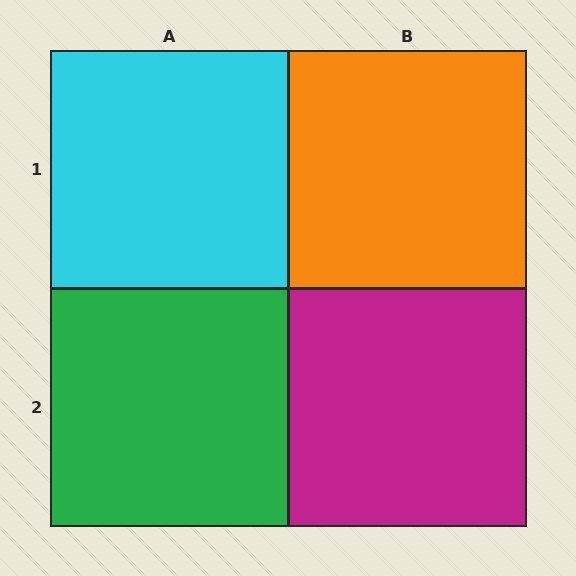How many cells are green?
1 cell is green.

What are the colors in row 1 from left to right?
Cyan, orange.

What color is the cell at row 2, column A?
Green.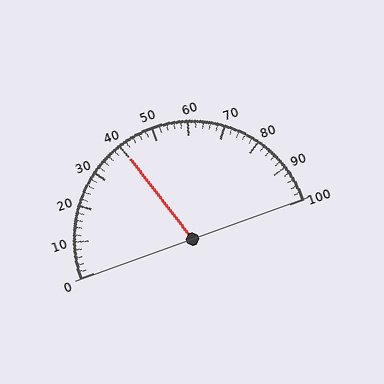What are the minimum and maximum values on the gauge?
The gauge ranges from 0 to 100.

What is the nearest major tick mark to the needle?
The nearest major tick mark is 40.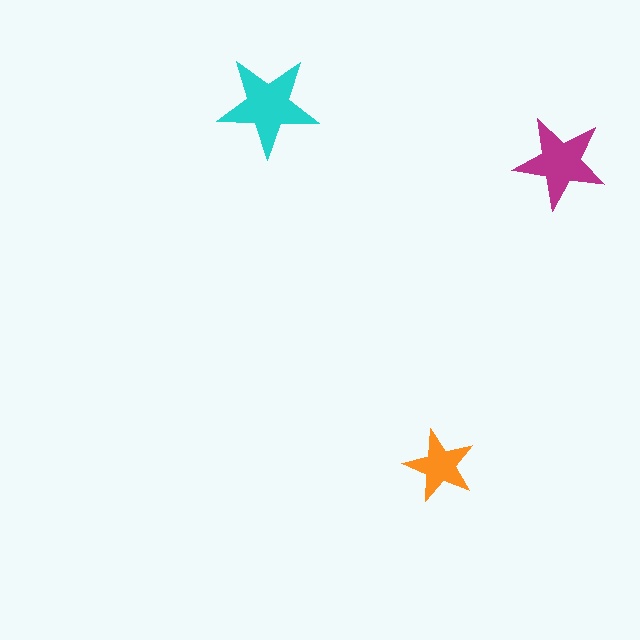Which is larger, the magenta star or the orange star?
The magenta one.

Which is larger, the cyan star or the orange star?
The cyan one.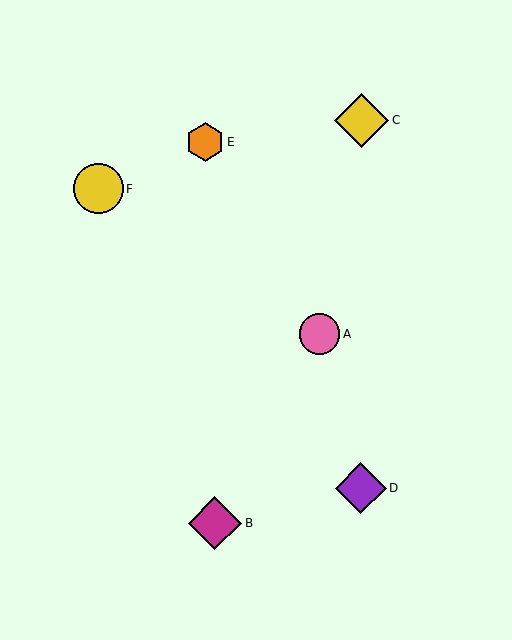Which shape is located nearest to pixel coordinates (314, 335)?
The pink circle (labeled A) at (319, 334) is nearest to that location.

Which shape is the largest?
The yellow diamond (labeled C) is the largest.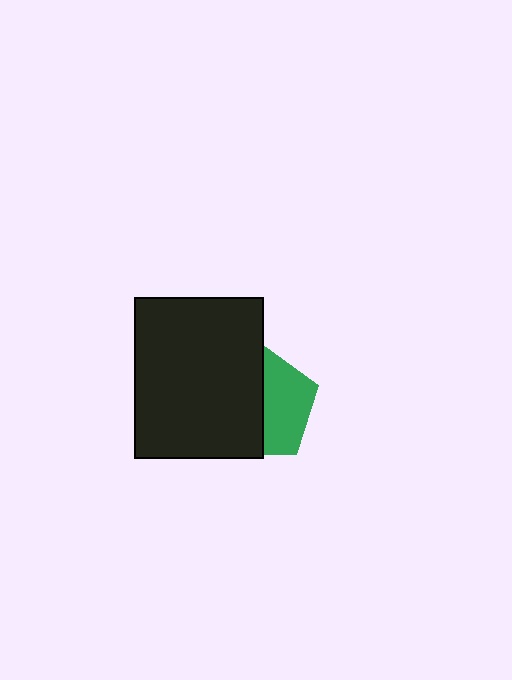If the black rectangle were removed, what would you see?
You would see the complete green pentagon.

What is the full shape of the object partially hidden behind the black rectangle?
The partially hidden object is a green pentagon.